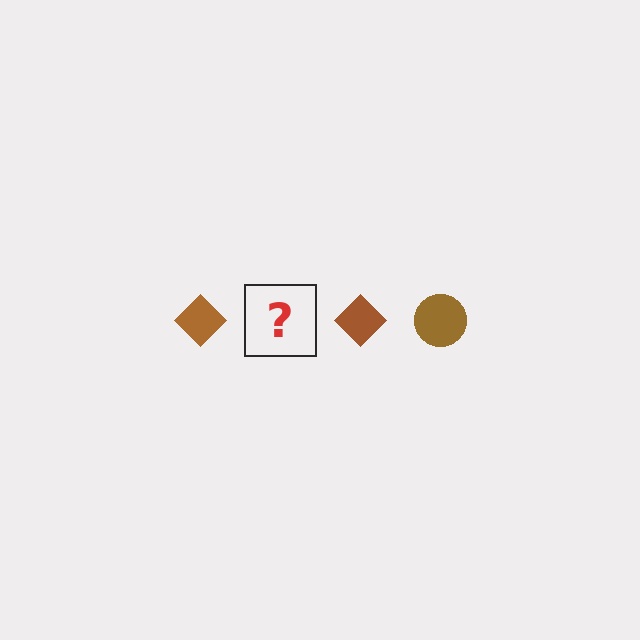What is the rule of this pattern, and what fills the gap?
The rule is that the pattern cycles through diamond, circle shapes in brown. The gap should be filled with a brown circle.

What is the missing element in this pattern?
The missing element is a brown circle.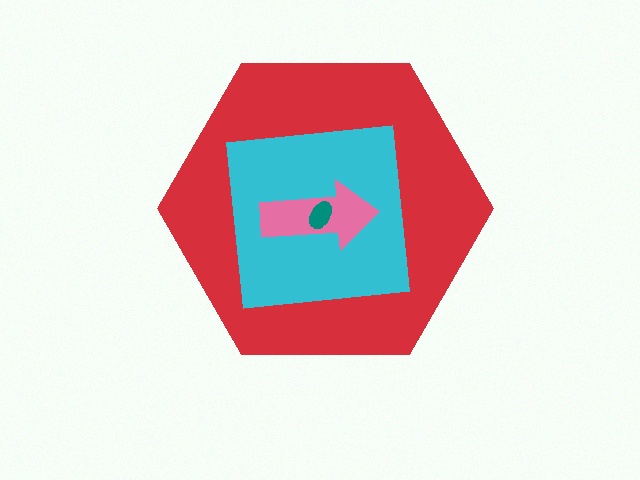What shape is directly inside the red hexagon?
The cyan square.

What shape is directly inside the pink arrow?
The teal ellipse.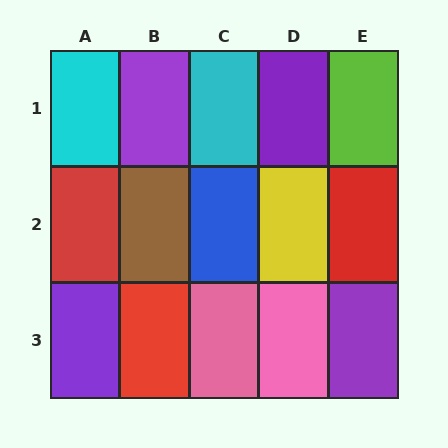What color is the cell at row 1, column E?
Lime.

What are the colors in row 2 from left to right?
Red, brown, blue, yellow, red.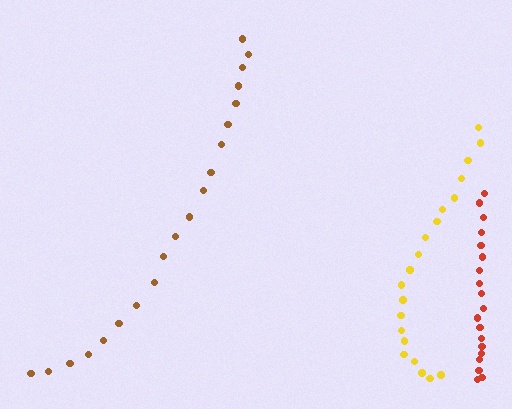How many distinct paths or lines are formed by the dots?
There are 3 distinct paths.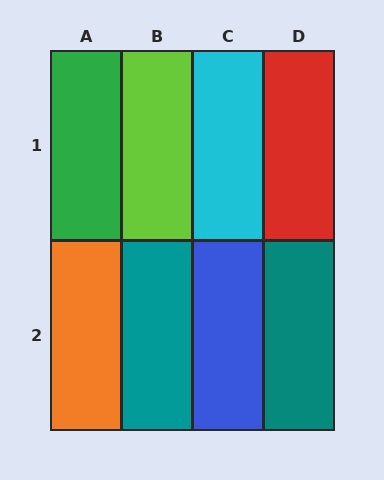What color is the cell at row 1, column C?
Cyan.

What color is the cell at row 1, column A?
Green.